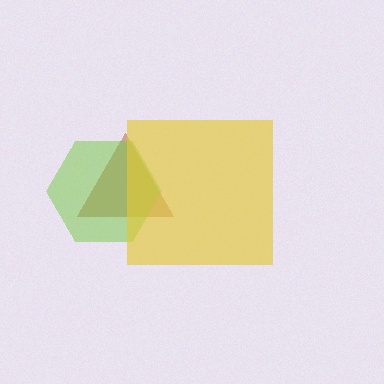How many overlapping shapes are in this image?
There are 3 overlapping shapes in the image.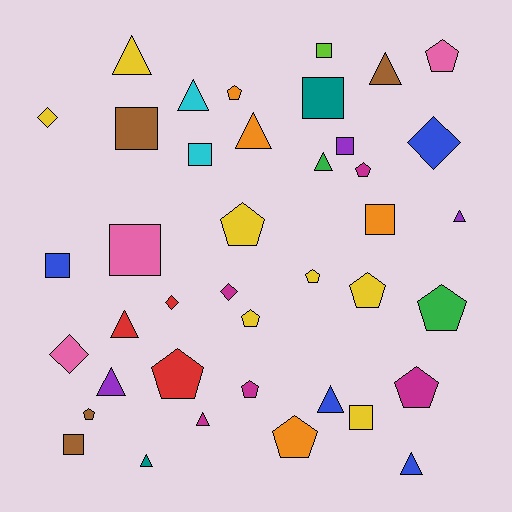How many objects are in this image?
There are 40 objects.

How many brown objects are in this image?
There are 4 brown objects.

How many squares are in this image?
There are 10 squares.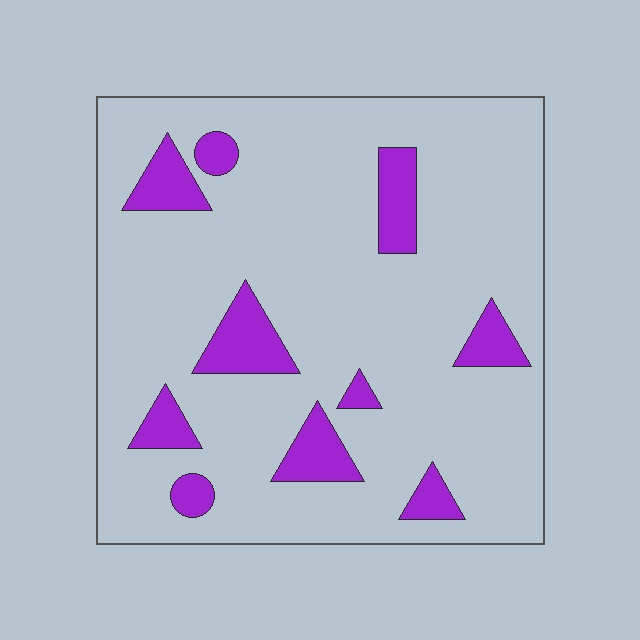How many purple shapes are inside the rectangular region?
10.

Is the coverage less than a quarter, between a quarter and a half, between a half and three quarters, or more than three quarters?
Less than a quarter.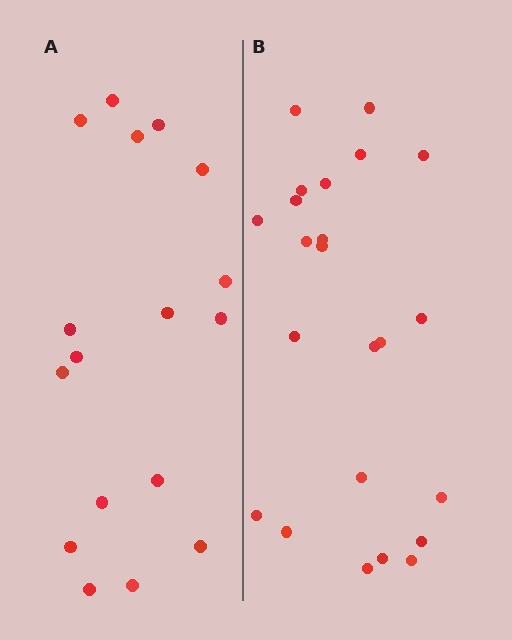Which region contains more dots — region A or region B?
Region B (the right region) has more dots.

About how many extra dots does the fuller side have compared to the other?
Region B has about 6 more dots than region A.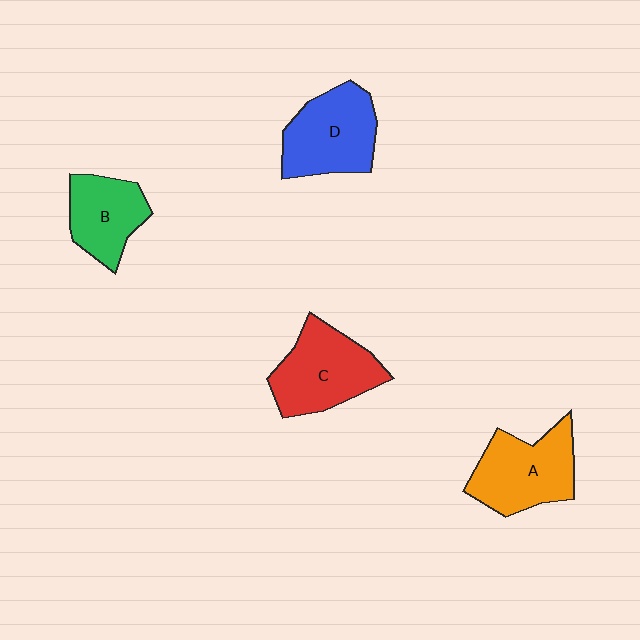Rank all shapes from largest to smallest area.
From largest to smallest: C (red), A (orange), D (blue), B (green).